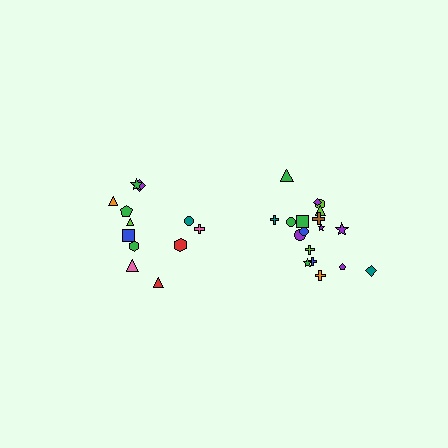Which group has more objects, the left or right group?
The right group.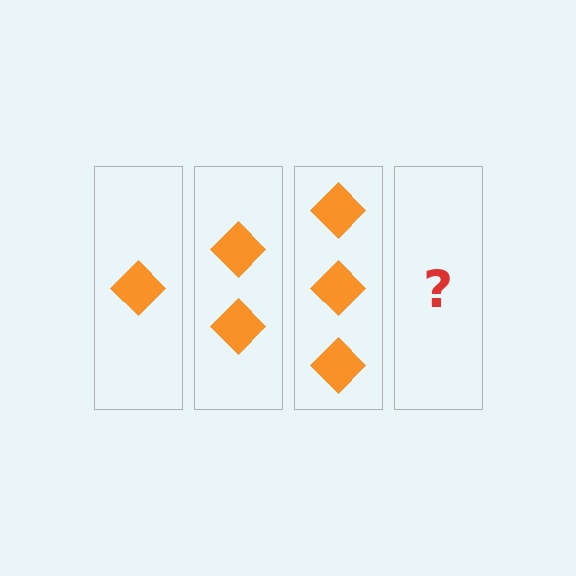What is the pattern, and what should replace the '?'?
The pattern is that each step adds one more diamond. The '?' should be 4 diamonds.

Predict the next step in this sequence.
The next step is 4 diamonds.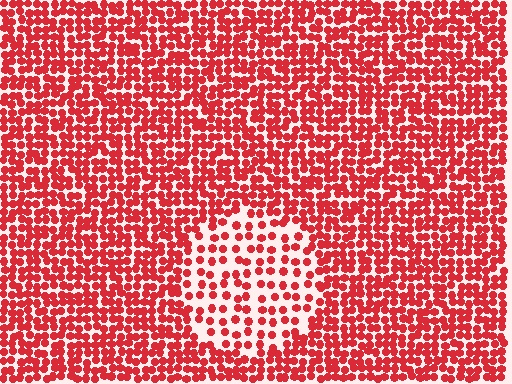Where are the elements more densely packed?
The elements are more densely packed outside the circle boundary.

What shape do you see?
I see a circle.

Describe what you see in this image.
The image contains small red elements arranged at two different densities. A circle-shaped region is visible where the elements are less densely packed than the surrounding area.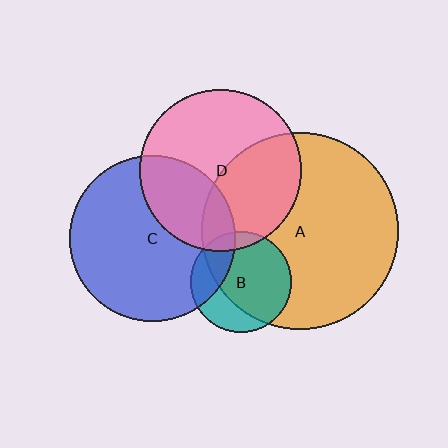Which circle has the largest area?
Circle A (orange).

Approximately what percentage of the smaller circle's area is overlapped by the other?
Approximately 40%.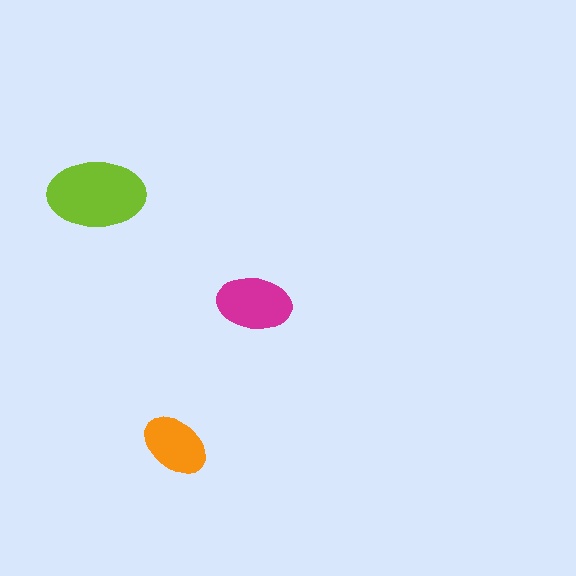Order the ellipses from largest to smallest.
the lime one, the magenta one, the orange one.